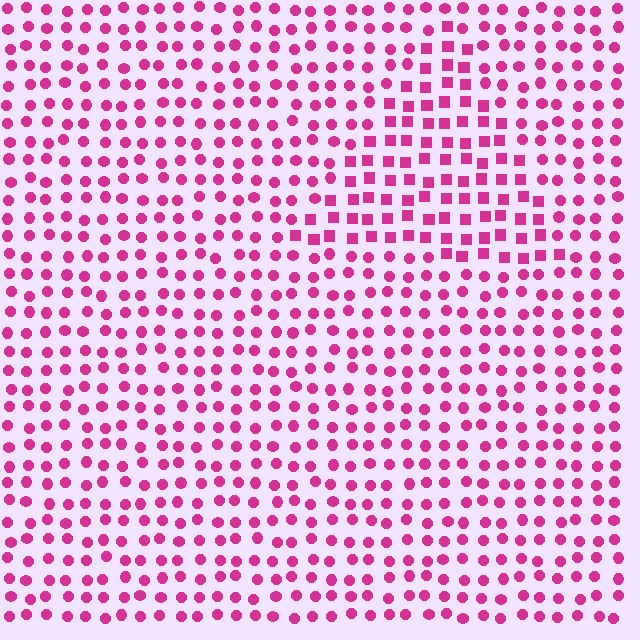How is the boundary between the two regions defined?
The boundary is defined by a change in element shape: squares inside vs. circles outside. All elements share the same color and spacing.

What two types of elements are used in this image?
The image uses squares inside the triangle region and circles outside it.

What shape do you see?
I see a triangle.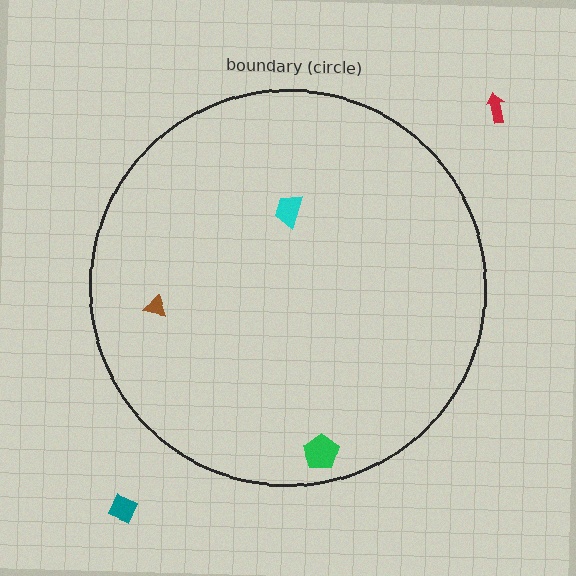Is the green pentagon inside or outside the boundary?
Inside.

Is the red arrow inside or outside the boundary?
Outside.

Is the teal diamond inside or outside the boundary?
Outside.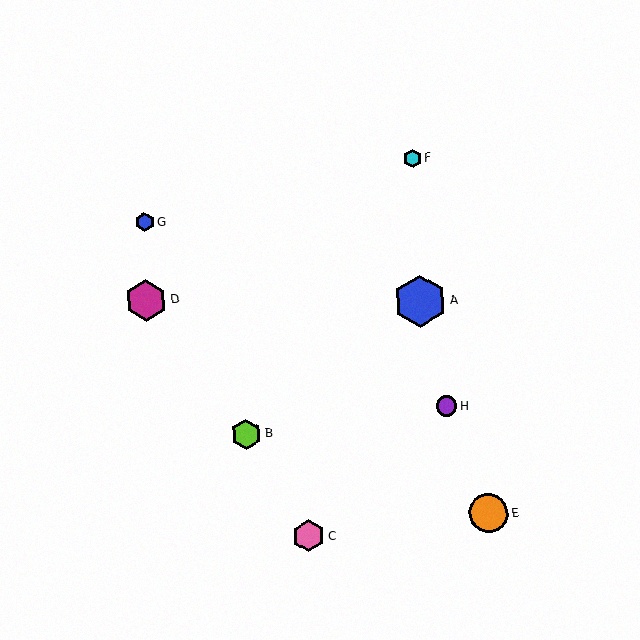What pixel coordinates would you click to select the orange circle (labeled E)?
Click at (489, 513) to select the orange circle E.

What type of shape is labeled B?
Shape B is a lime hexagon.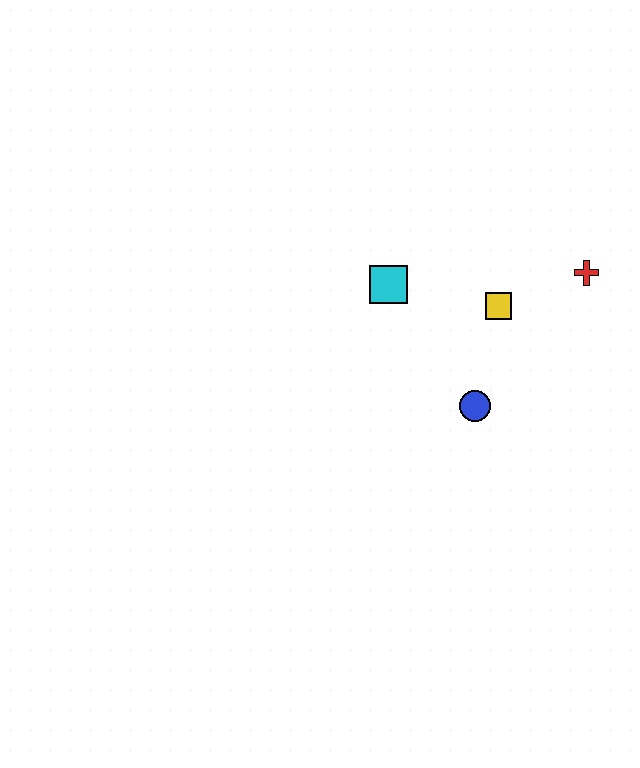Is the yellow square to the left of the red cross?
Yes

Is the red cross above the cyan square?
Yes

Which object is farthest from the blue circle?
The red cross is farthest from the blue circle.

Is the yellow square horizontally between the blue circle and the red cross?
Yes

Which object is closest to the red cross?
The yellow square is closest to the red cross.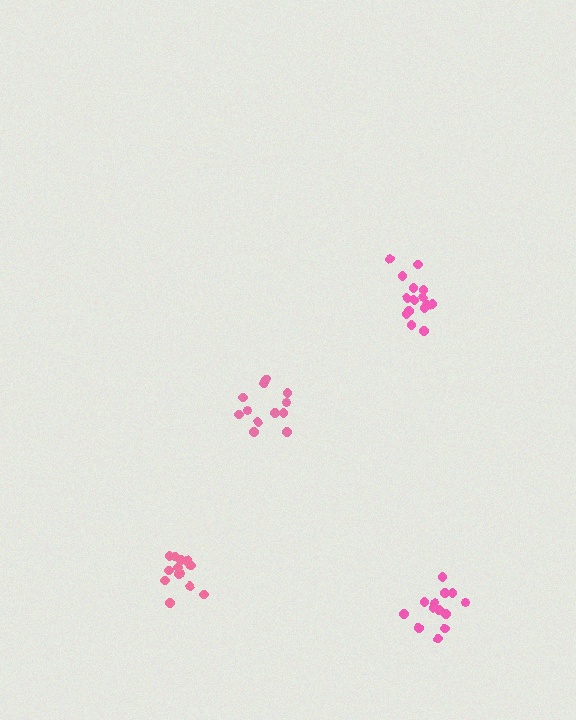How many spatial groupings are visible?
There are 4 spatial groupings.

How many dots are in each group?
Group 1: 12 dots, Group 2: 15 dots, Group 3: 13 dots, Group 4: 13 dots (53 total).